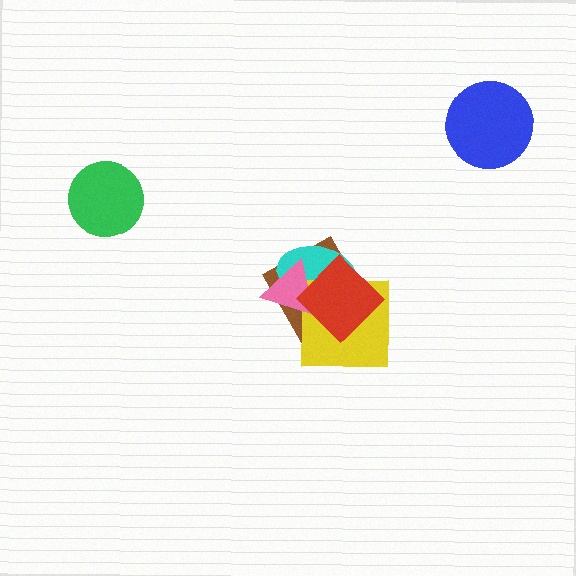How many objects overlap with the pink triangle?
4 objects overlap with the pink triangle.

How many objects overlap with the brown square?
4 objects overlap with the brown square.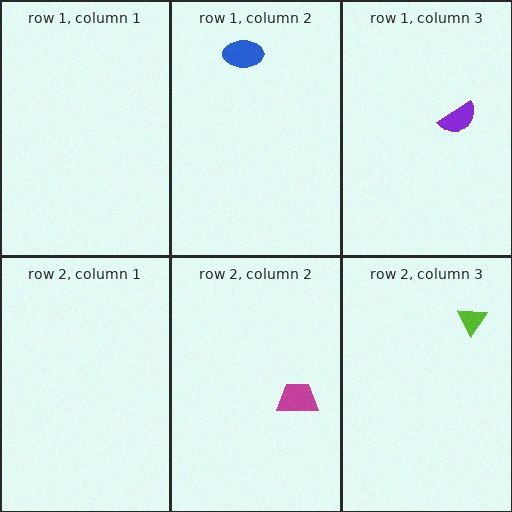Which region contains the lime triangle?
The row 2, column 3 region.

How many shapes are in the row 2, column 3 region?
1.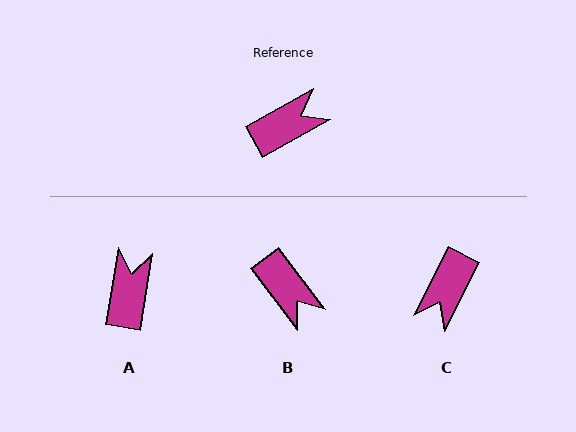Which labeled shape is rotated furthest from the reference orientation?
C, about 146 degrees away.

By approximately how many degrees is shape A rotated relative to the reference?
Approximately 52 degrees counter-clockwise.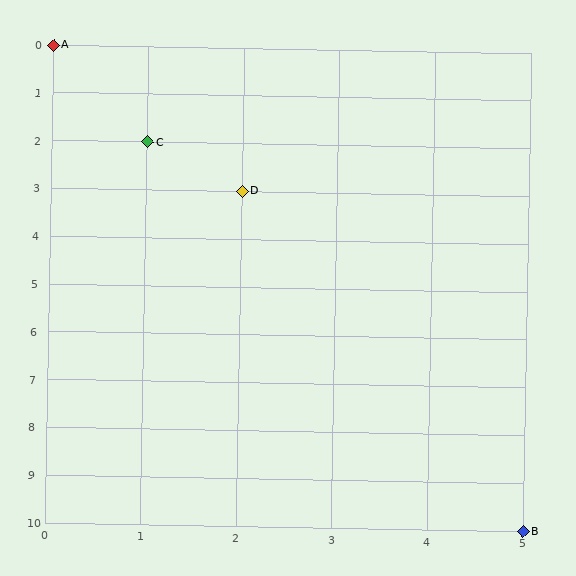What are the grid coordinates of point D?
Point D is at grid coordinates (2, 3).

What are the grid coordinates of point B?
Point B is at grid coordinates (5, 10).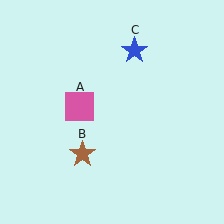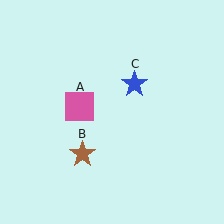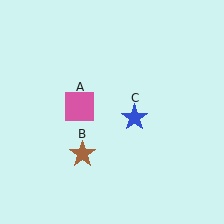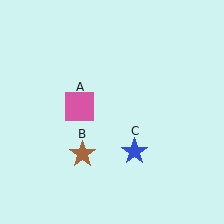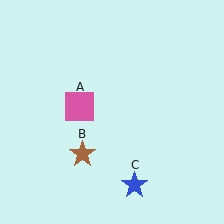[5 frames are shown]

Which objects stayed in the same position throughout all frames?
Pink square (object A) and brown star (object B) remained stationary.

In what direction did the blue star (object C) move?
The blue star (object C) moved down.